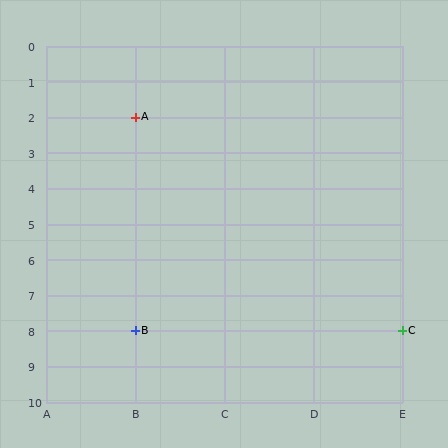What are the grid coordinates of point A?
Point A is at grid coordinates (B, 2).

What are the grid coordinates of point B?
Point B is at grid coordinates (B, 8).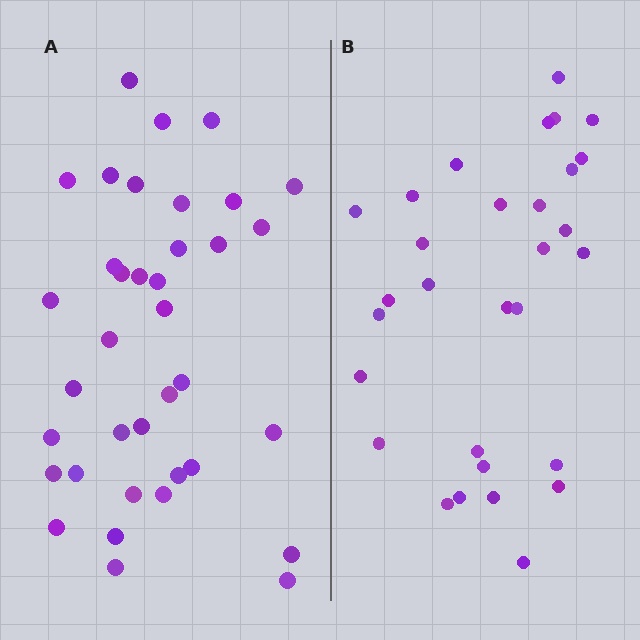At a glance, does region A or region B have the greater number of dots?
Region A (the left region) has more dots.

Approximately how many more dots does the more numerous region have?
Region A has roughly 8 or so more dots than region B.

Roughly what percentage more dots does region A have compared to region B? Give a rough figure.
About 25% more.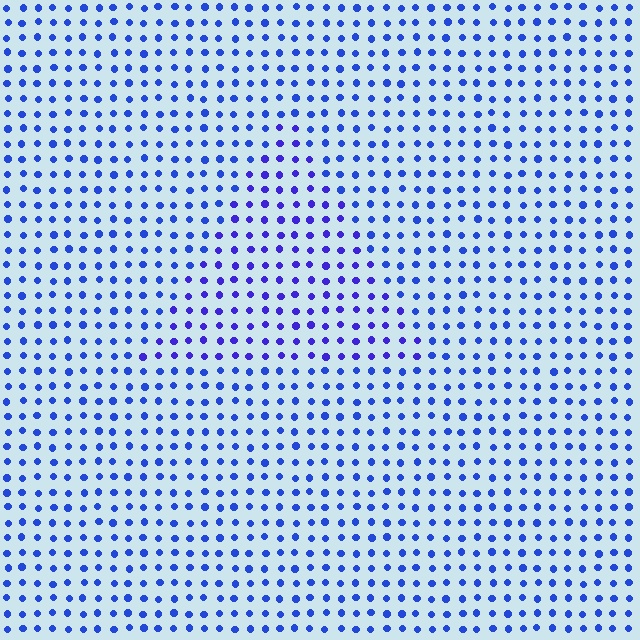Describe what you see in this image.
The image is filled with small blue elements in a uniform arrangement. A triangle-shaped region is visible where the elements are tinted to a slightly different hue, forming a subtle color boundary.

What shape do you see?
I see a triangle.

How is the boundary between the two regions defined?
The boundary is defined purely by a slight shift in hue (about 21 degrees). Spacing, size, and orientation are identical on both sides.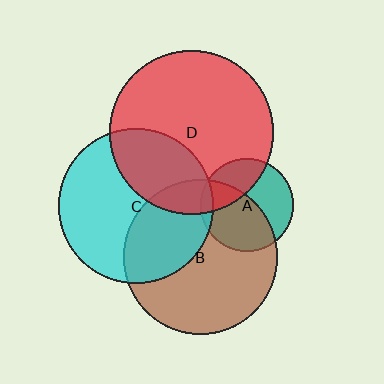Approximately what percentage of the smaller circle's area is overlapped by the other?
Approximately 10%.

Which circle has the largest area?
Circle D (red).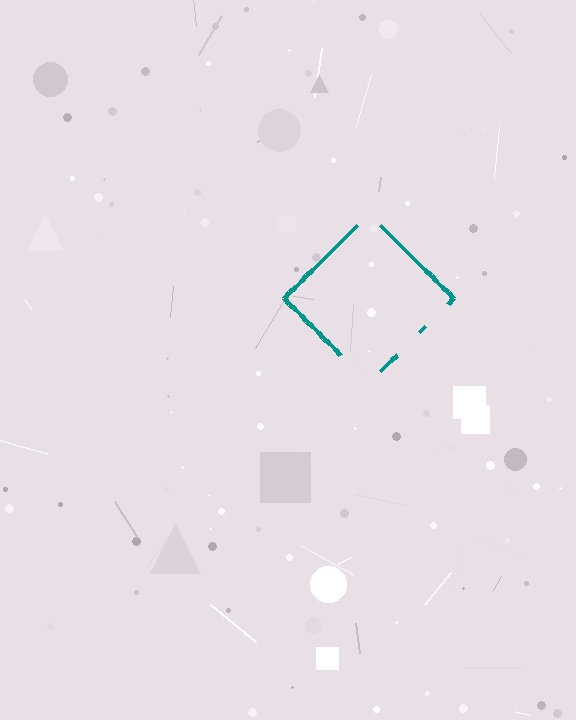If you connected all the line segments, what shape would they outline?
They would outline a diamond.